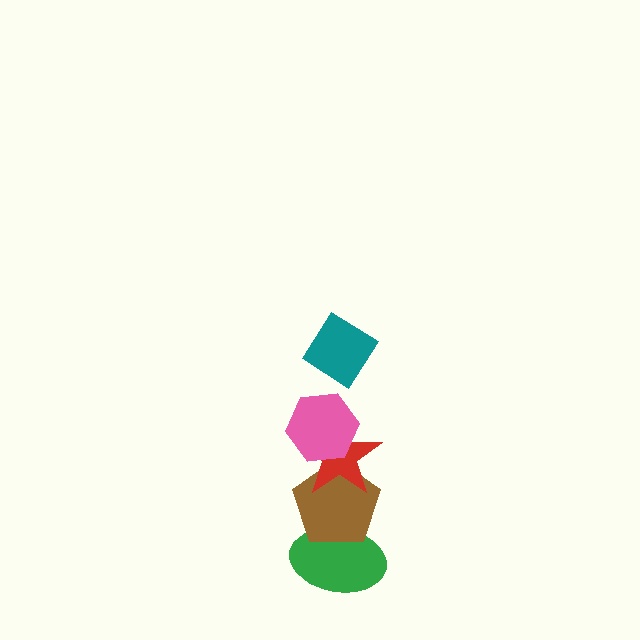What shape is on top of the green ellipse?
The brown pentagon is on top of the green ellipse.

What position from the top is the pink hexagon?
The pink hexagon is 2nd from the top.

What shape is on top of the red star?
The pink hexagon is on top of the red star.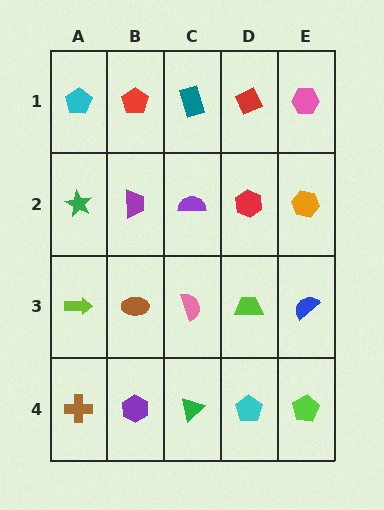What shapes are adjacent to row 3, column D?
A red hexagon (row 2, column D), a cyan pentagon (row 4, column D), a pink semicircle (row 3, column C), a blue semicircle (row 3, column E).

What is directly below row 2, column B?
A brown ellipse.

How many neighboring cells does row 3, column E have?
3.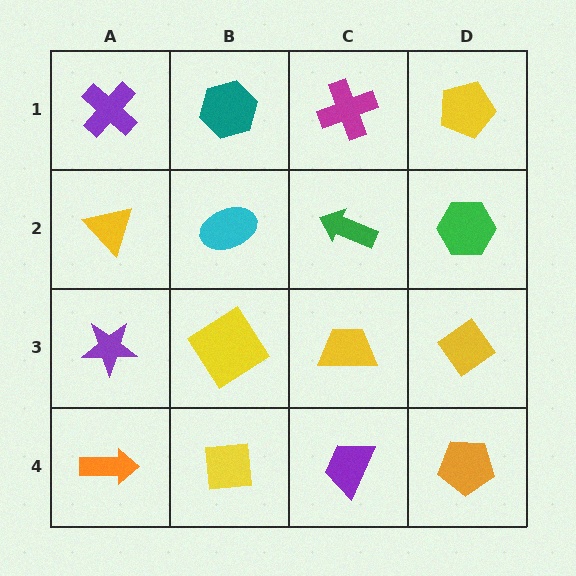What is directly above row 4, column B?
A yellow diamond.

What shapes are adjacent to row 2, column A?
A purple cross (row 1, column A), a purple star (row 3, column A), a cyan ellipse (row 2, column B).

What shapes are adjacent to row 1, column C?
A green arrow (row 2, column C), a teal hexagon (row 1, column B), a yellow pentagon (row 1, column D).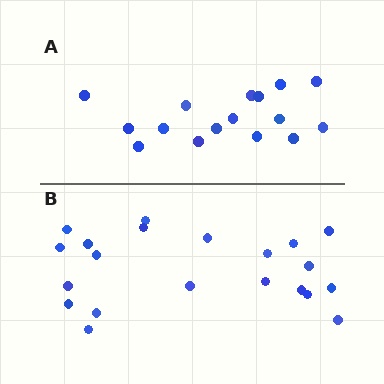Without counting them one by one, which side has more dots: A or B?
Region B (the bottom region) has more dots.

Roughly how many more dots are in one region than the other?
Region B has about 5 more dots than region A.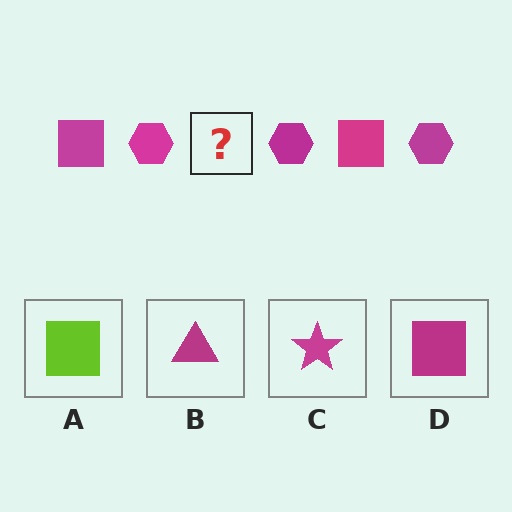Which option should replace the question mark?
Option D.